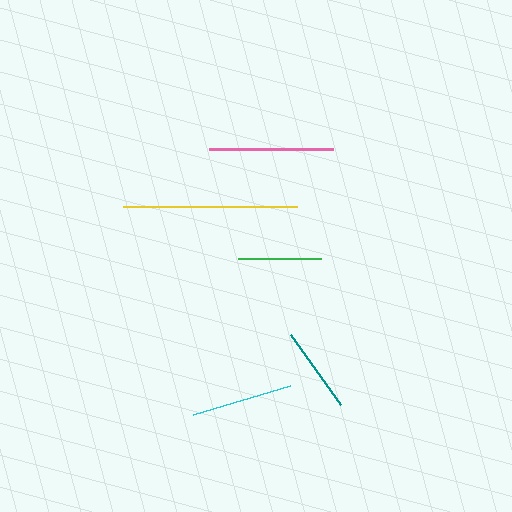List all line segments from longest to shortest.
From longest to shortest: yellow, pink, cyan, teal, green.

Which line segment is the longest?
The yellow line is the longest at approximately 175 pixels.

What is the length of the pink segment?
The pink segment is approximately 124 pixels long.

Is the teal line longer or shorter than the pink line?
The pink line is longer than the teal line.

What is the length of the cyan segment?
The cyan segment is approximately 102 pixels long.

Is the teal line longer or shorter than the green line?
The teal line is longer than the green line.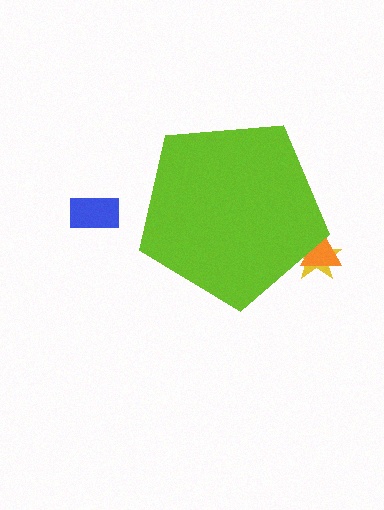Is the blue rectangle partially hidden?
No, the blue rectangle is fully visible.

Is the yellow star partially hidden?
Yes, the yellow star is partially hidden behind the lime pentagon.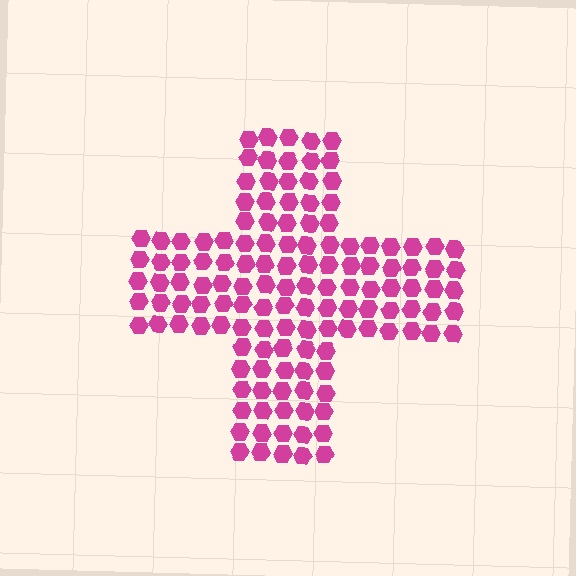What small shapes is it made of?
It is made of small hexagons.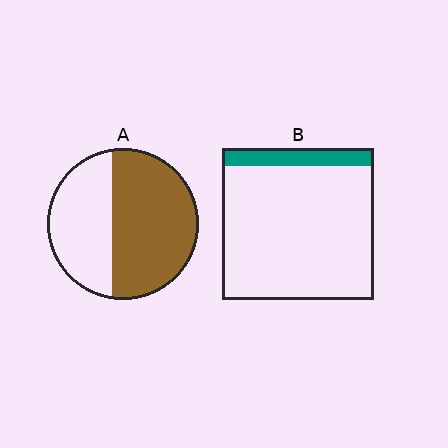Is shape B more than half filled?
No.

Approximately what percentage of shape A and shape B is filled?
A is approximately 60% and B is approximately 10%.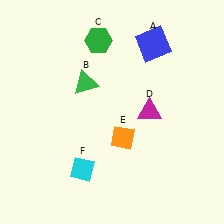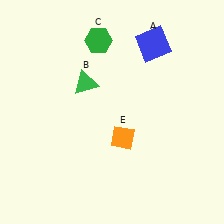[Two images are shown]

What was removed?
The magenta triangle (D), the cyan diamond (F) were removed in Image 2.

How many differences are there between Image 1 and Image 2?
There are 2 differences between the two images.